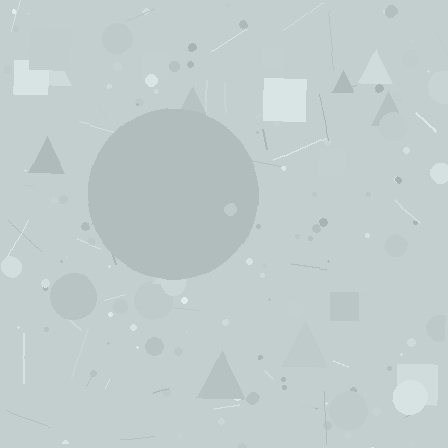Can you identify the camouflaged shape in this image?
The camouflaged shape is a circle.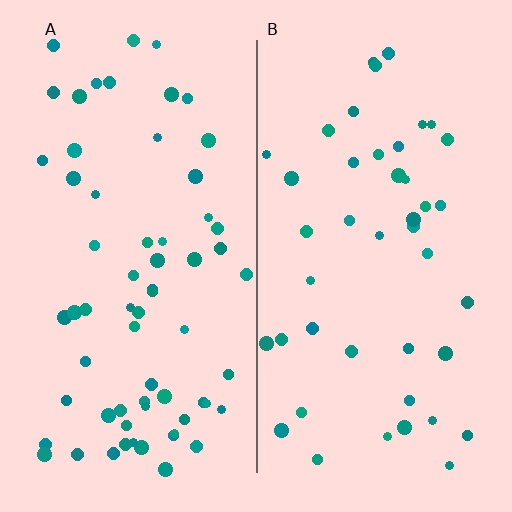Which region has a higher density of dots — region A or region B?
A (the left).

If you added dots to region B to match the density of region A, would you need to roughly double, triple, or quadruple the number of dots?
Approximately double.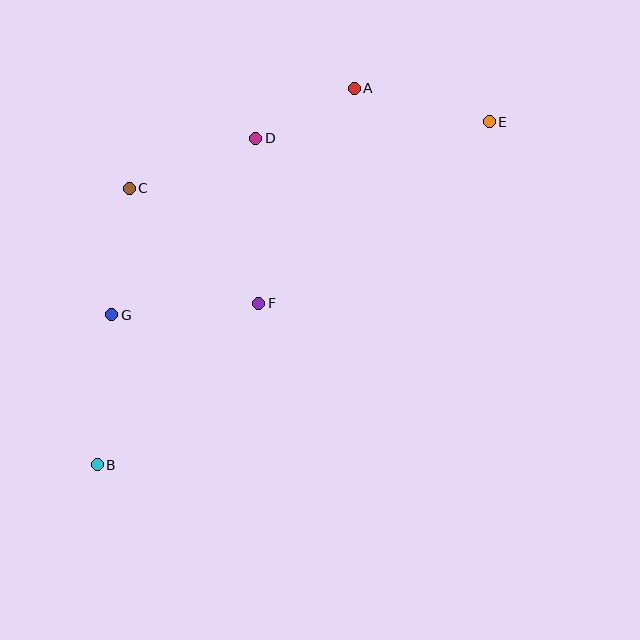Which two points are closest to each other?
Points A and D are closest to each other.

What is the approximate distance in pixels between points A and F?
The distance between A and F is approximately 235 pixels.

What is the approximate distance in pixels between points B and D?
The distance between B and D is approximately 363 pixels.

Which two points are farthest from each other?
Points B and E are farthest from each other.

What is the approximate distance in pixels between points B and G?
The distance between B and G is approximately 151 pixels.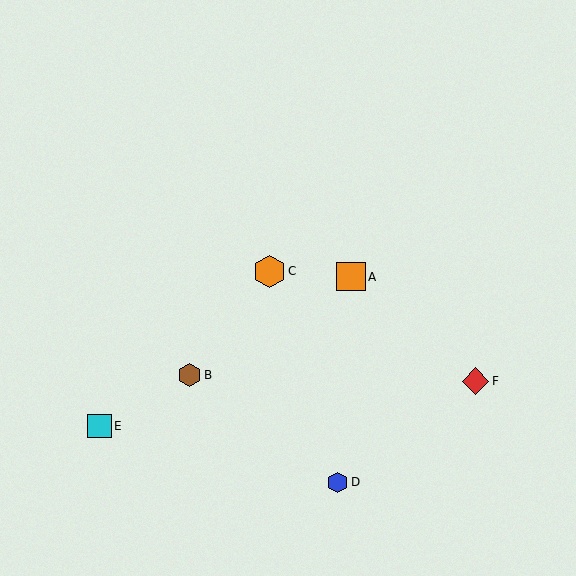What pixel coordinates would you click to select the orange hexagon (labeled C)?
Click at (270, 271) to select the orange hexagon C.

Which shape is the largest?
The orange hexagon (labeled C) is the largest.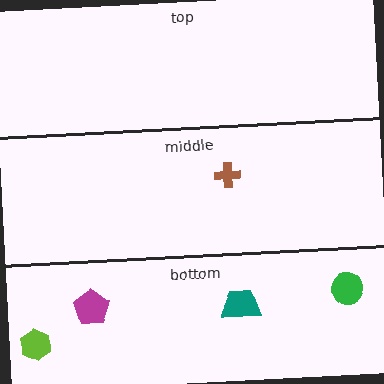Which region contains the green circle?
The bottom region.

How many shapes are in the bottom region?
4.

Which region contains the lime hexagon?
The bottom region.